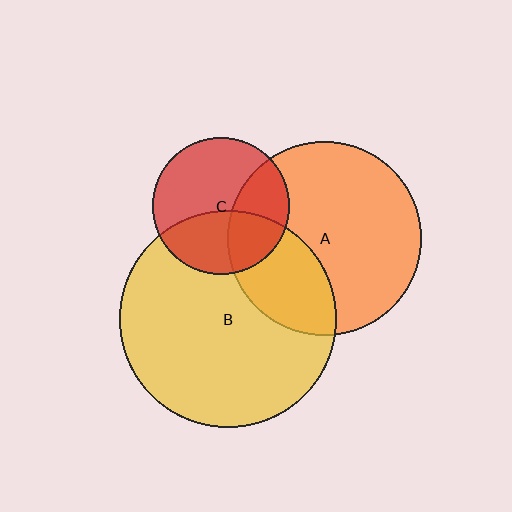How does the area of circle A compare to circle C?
Approximately 2.0 times.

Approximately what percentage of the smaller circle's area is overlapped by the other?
Approximately 35%.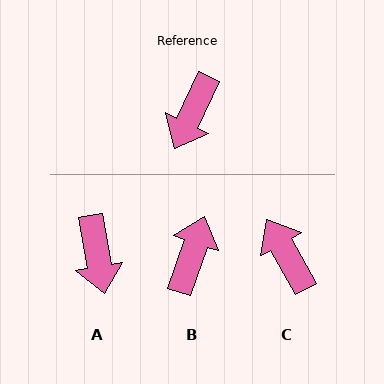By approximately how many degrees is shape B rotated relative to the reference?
Approximately 174 degrees clockwise.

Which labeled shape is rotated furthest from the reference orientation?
B, about 174 degrees away.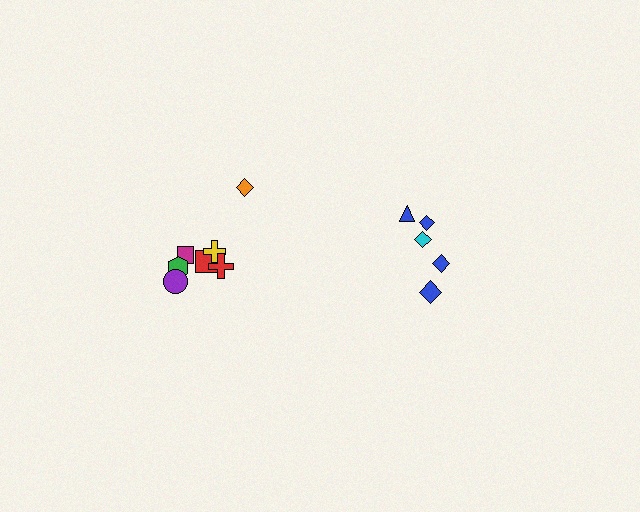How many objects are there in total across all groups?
There are 12 objects.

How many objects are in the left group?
There are 7 objects.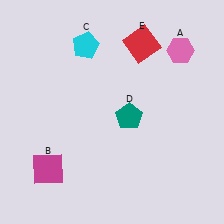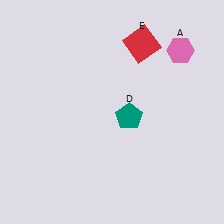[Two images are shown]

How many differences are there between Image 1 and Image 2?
There are 2 differences between the two images.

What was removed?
The magenta square (B), the cyan pentagon (C) were removed in Image 2.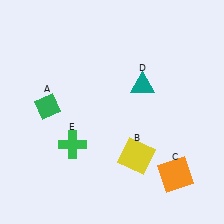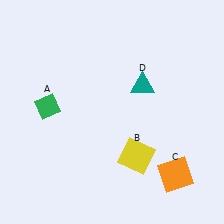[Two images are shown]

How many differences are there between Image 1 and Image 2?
There is 1 difference between the two images.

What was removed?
The green cross (E) was removed in Image 2.